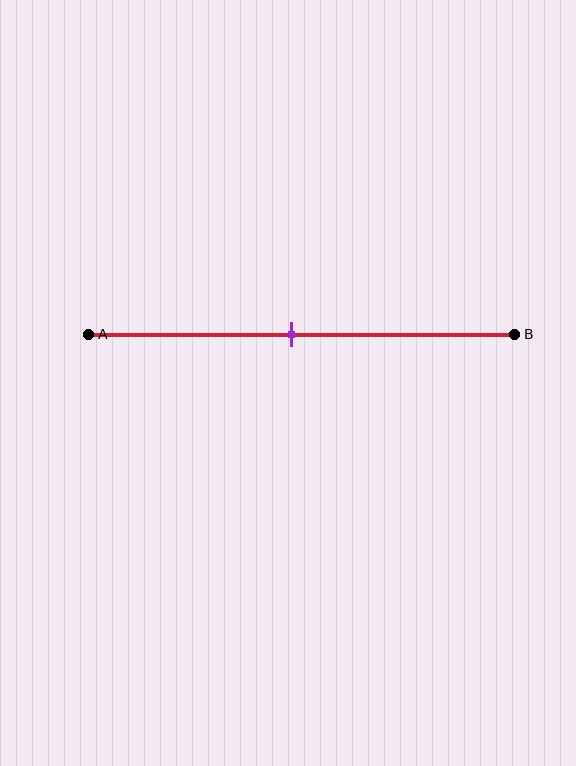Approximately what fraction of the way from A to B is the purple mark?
The purple mark is approximately 50% of the way from A to B.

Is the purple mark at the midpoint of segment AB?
Yes, the mark is approximately at the midpoint.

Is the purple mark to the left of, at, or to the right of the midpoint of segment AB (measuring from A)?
The purple mark is approximately at the midpoint of segment AB.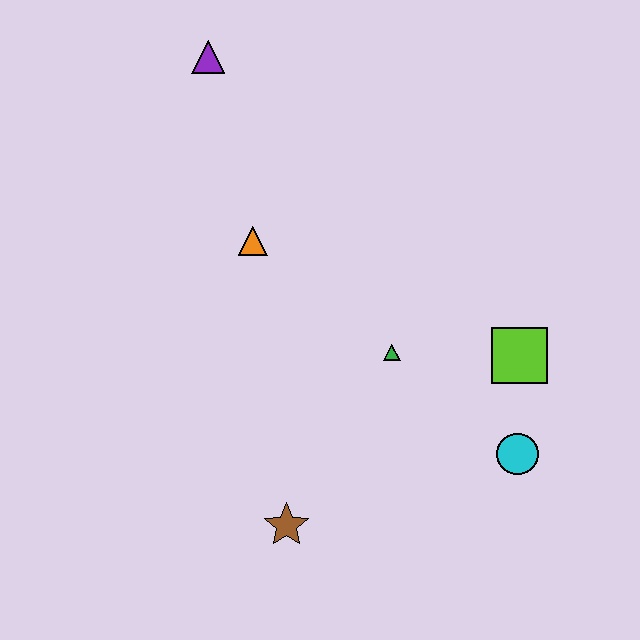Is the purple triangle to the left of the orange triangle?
Yes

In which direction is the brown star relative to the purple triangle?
The brown star is below the purple triangle.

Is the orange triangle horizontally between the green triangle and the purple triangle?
Yes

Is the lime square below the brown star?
No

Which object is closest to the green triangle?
The lime square is closest to the green triangle.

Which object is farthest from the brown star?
The purple triangle is farthest from the brown star.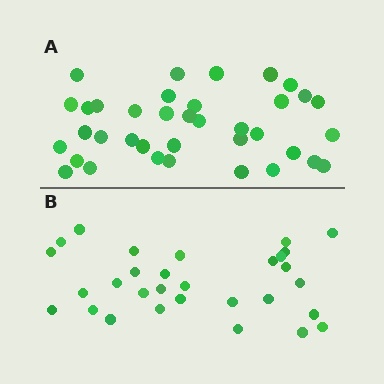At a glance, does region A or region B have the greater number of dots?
Region A (the top region) has more dots.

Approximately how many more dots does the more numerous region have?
Region A has roughly 8 or so more dots than region B.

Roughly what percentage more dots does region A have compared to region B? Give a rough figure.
About 25% more.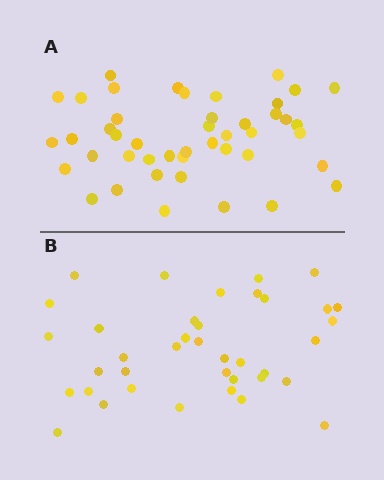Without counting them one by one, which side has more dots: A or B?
Region A (the top region) has more dots.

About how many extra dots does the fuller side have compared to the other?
Region A has roughly 8 or so more dots than region B.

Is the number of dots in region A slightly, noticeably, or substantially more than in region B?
Region A has only slightly more — the two regions are fairly close. The ratio is roughly 1.2 to 1.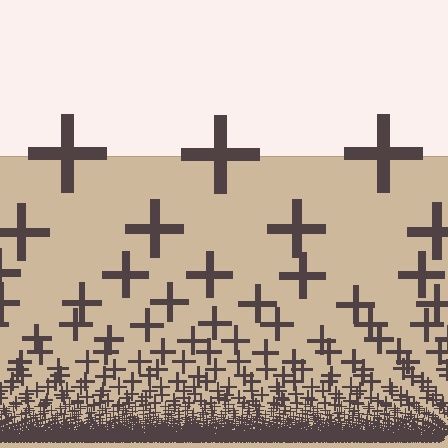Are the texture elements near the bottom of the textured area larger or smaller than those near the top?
Smaller. The gradient is inverted — elements near the bottom are smaller and denser.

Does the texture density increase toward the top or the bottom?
Density increases toward the bottom.